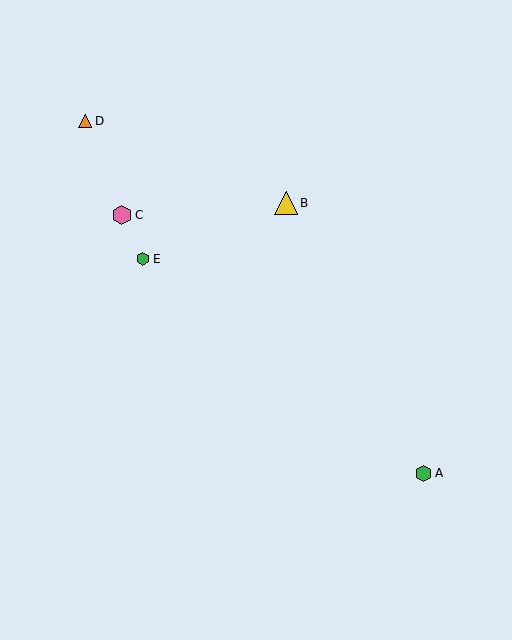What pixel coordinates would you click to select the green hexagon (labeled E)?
Click at (143, 259) to select the green hexagon E.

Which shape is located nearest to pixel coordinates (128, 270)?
The green hexagon (labeled E) at (143, 259) is nearest to that location.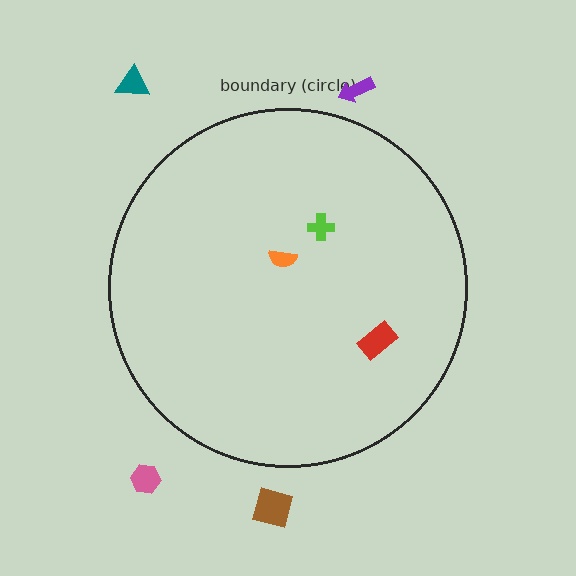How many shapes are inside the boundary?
3 inside, 4 outside.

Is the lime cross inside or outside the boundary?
Inside.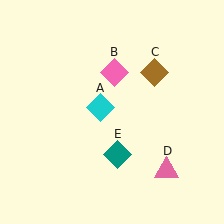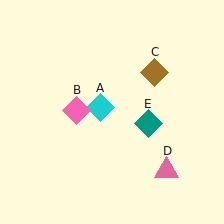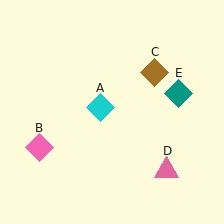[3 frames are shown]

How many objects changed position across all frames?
2 objects changed position: pink diamond (object B), teal diamond (object E).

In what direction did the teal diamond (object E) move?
The teal diamond (object E) moved up and to the right.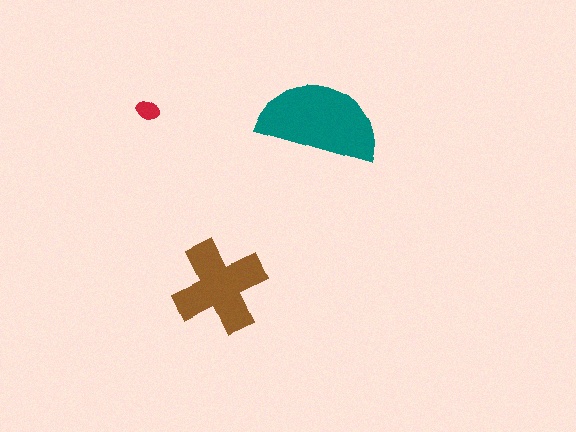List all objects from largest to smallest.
The teal semicircle, the brown cross, the red ellipse.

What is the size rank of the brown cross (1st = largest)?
2nd.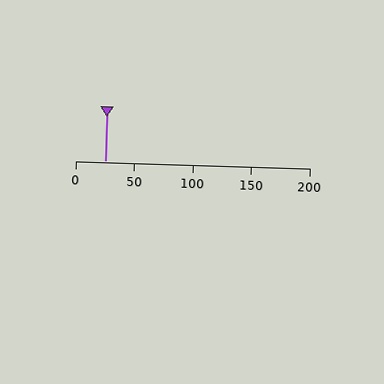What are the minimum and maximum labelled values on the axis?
The axis runs from 0 to 200.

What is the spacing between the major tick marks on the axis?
The major ticks are spaced 50 apart.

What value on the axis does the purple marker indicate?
The marker indicates approximately 25.